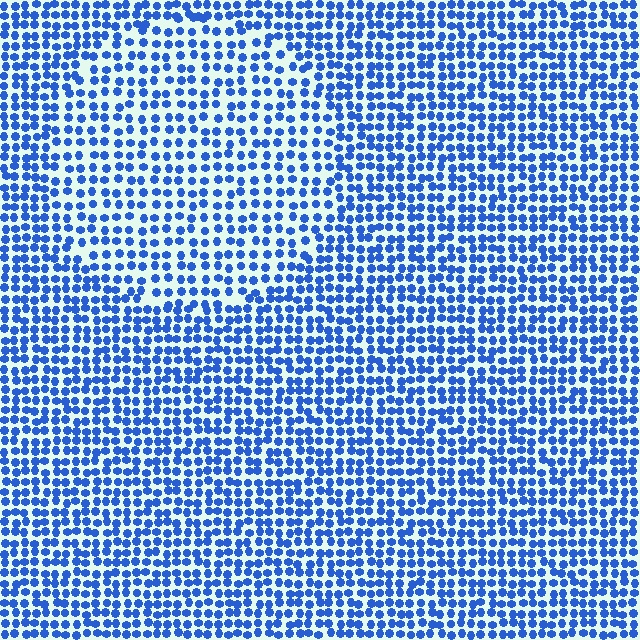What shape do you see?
I see a circle.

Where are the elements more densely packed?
The elements are more densely packed outside the circle boundary.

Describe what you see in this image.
The image contains small blue elements arranged at two different densities. A circle-shaped region is visible where the elements are less densely packed than the surrounding area.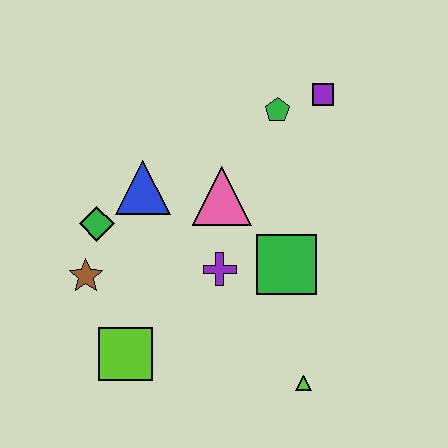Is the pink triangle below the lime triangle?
No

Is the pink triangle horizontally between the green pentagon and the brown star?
Yes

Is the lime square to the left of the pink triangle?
Yes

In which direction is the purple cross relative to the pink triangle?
The purple cross is below the pink triangle.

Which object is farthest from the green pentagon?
The lime square is farthest from the green pentagon.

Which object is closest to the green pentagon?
The purple square is closest to the green pentagon.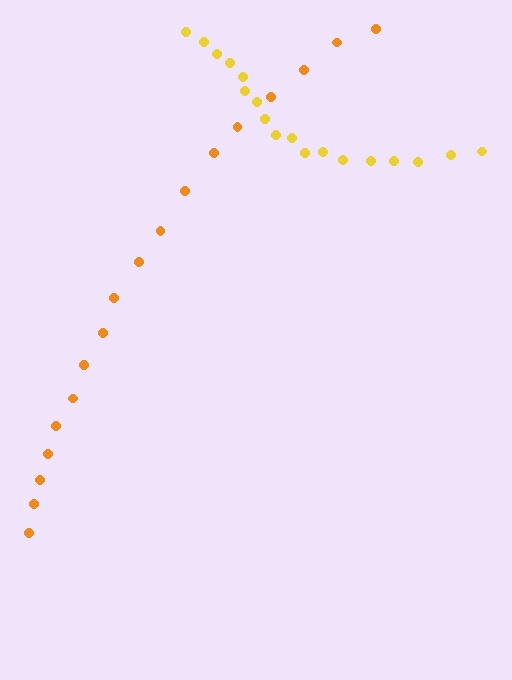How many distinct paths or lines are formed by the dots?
There are 2 distinct paths.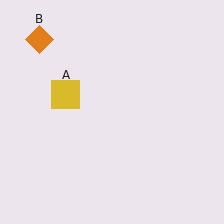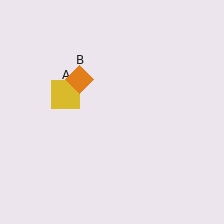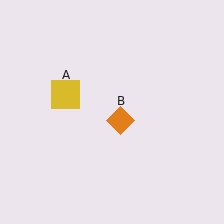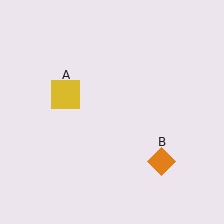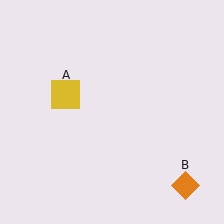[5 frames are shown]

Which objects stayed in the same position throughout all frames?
Yellow square (object A) remained stationary.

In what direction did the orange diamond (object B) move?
The orange diamond (object B) moved down and to the right.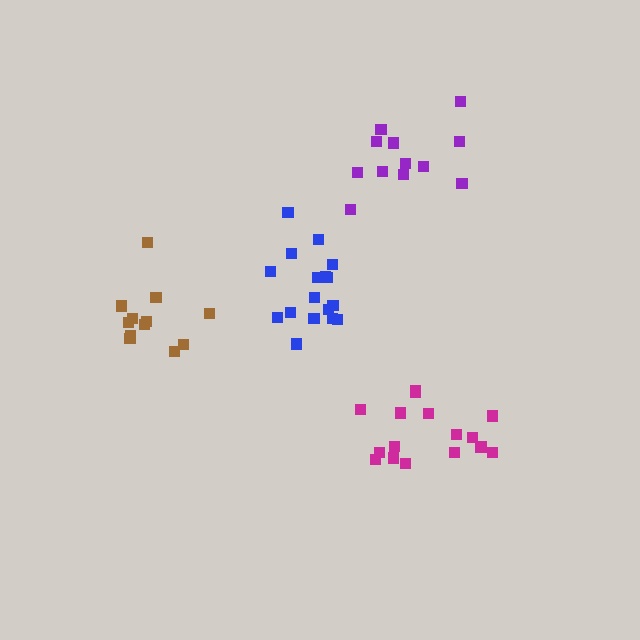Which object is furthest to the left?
The brown cluster is leftmost.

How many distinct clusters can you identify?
There are 4 distinct clusters.